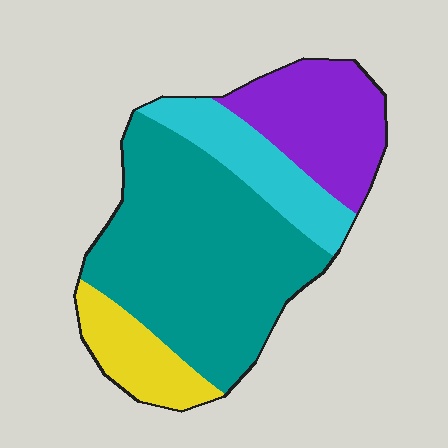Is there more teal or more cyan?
Teal.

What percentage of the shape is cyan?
Cyan takes up about one sixth (1/6) of the shape.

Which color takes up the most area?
Teal, at roughly 50%.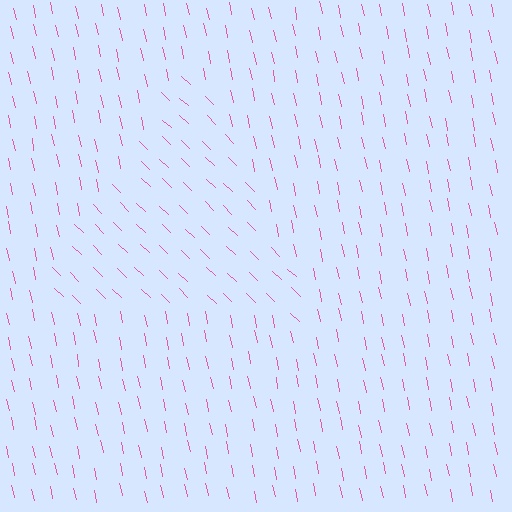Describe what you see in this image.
The image is filled with small pink line segments. A triangle region in the image has lines oriented differently from the surrounding lines, creating a visible texture boundary.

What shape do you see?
I see a triangle.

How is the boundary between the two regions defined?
The boundary is defined purely by a change in line orientation (approximately 35 degrees difference). All lines are the same color and thickness.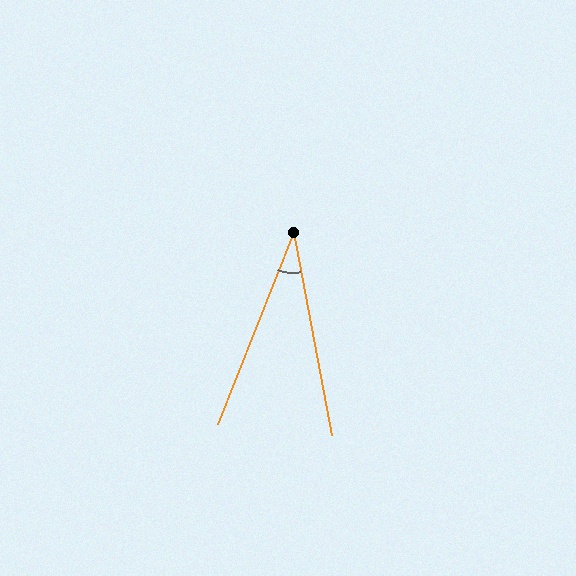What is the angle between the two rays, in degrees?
Approximately 32 degrees.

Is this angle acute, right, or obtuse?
It is acute.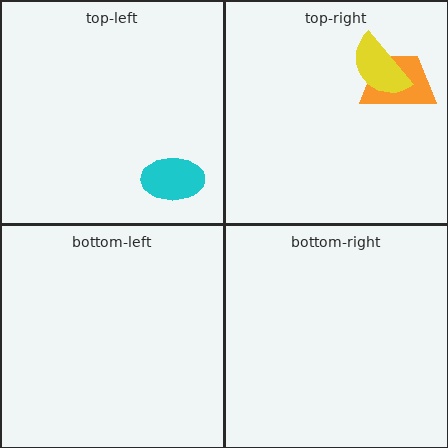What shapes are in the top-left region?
The cyan ellipse.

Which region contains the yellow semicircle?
The top-right region.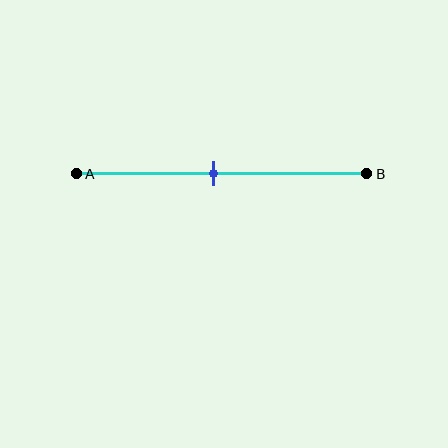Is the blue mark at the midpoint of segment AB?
Yes, the mark is approximately at the midpoint.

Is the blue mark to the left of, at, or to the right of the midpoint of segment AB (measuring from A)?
The blue mark is approximately at the midpoint of segment AB.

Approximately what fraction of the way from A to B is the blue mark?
The blue mark is approximately 45% of the way from A to B.